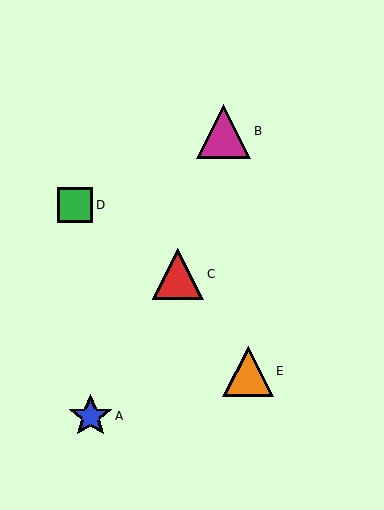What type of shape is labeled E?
Shape E is an orange triangle.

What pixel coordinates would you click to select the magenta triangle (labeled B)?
Click at (224, 131) to select the magenta triangle B.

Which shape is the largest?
The magenta triangle (labeled B) is the largest.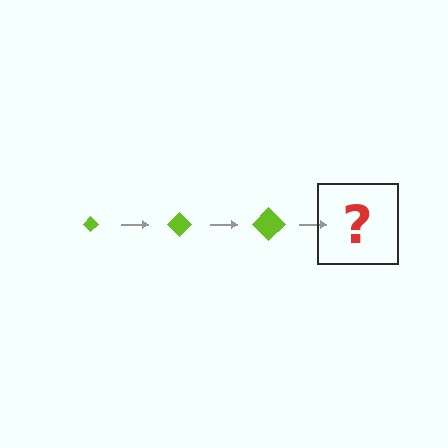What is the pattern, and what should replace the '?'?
The pattern is that the diamond gets progressively larger each step. The '?' should be a lime diamond, larger than the previous one.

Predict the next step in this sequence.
The next step is a lime diamond, larger than the previous one.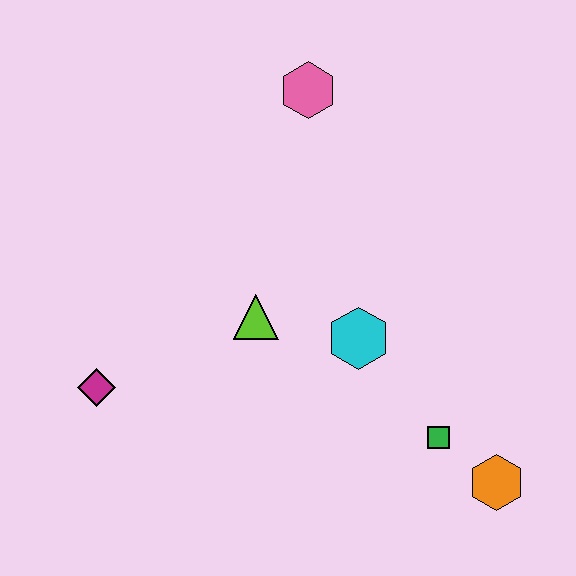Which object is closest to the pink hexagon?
The lime triangle is closest to the pink hexagon.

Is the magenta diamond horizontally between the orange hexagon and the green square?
No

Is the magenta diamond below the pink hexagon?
Yes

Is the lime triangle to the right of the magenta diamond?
Yes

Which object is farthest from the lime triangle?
The orange hexagon is farthest from the lime triangle.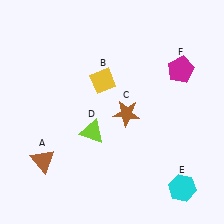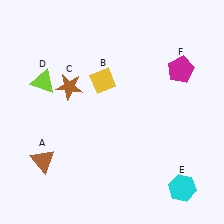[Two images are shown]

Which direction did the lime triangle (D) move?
The lime triangle (D) moved up.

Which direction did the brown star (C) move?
The brown star (C) moved left.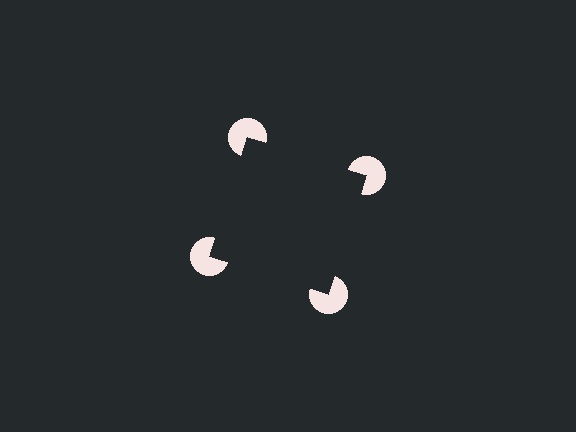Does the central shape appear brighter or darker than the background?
It typically appears slightly darker than the background, even though no actual brightness change is drawn.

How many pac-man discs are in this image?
There are 4 — one at each vertex of the illusory square.